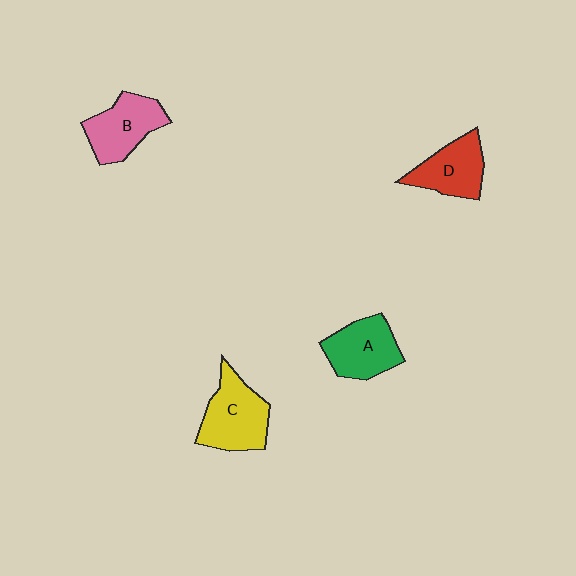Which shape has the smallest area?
Shape D (red).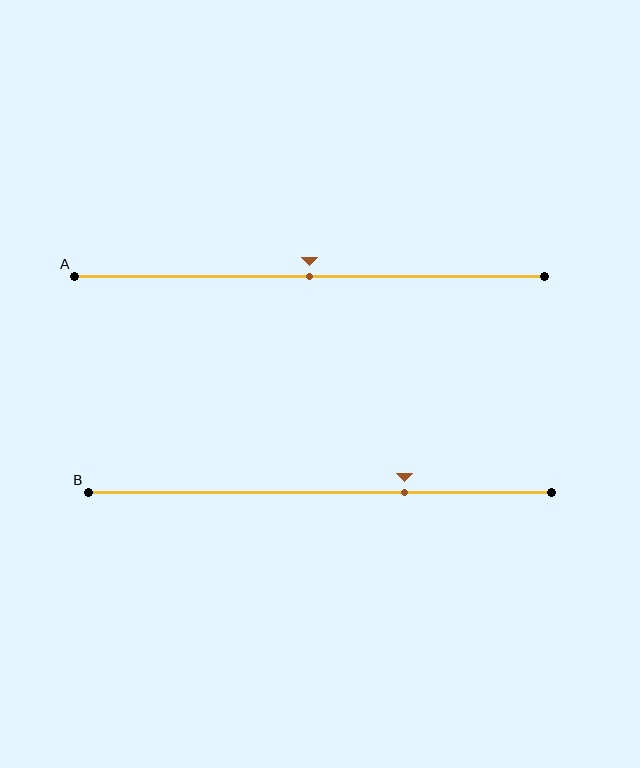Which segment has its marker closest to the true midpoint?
Segment A has its marker closest to the true midpoint.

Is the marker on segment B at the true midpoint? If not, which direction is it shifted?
No, the marker on segment B is shifted to the right by about 18% of the segment length.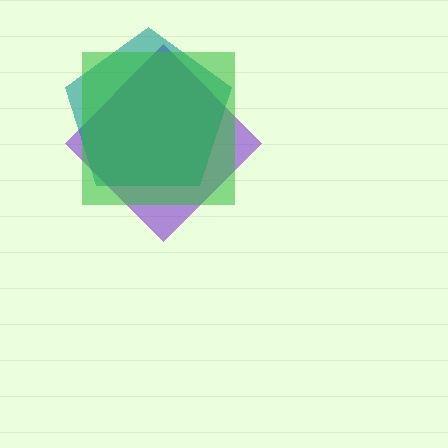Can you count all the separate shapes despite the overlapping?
Yes, there are 3 separate shapes.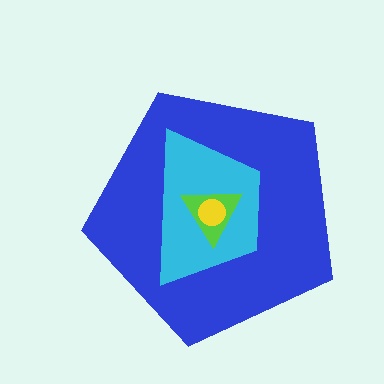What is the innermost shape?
The yellow circle.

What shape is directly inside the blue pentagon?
The cyan trapezoid.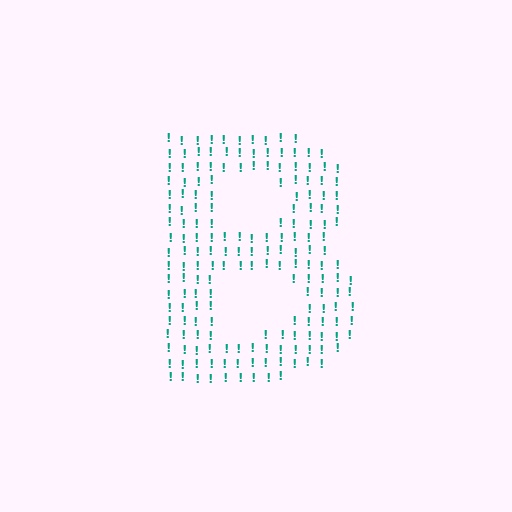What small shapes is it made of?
It is made of small exclamation marks.